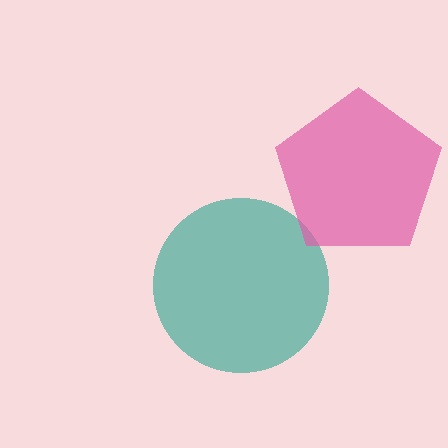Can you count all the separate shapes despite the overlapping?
Yes, there are 2 separate shapes.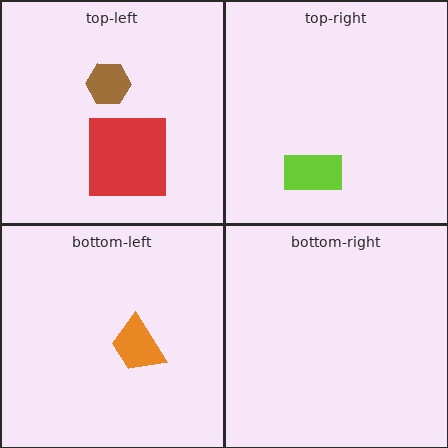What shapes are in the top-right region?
The lime rectangle.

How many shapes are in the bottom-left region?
1.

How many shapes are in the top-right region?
1.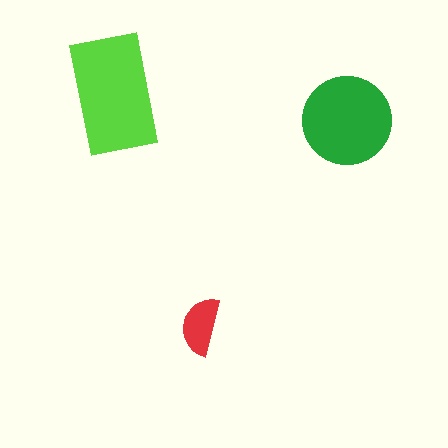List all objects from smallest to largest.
The red semicircle, the green circle, the lime rectangle.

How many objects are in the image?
There are 3 objects in the image.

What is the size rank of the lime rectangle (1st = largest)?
1st.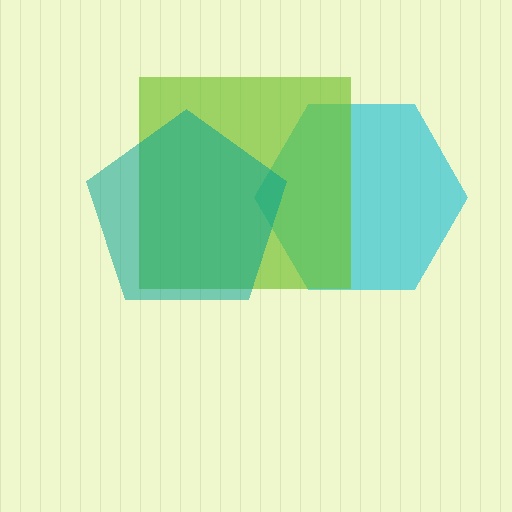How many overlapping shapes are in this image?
There are 3 overlapping shapes in the image.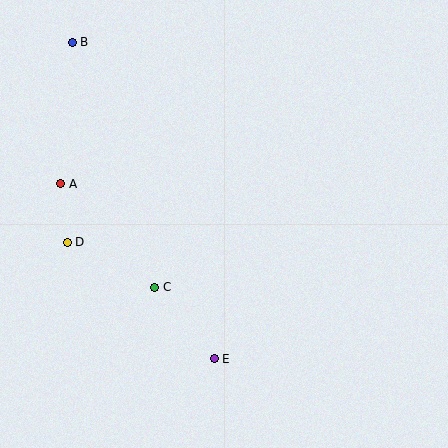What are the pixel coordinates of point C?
Point C is at (155, 287).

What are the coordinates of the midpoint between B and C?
The midpoint between B and C is at (114, 165).